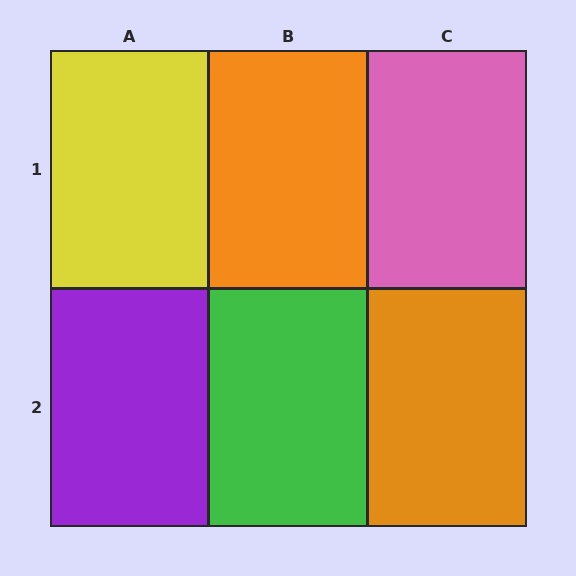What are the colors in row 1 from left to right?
Yellow, orange, pink.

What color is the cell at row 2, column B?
Green.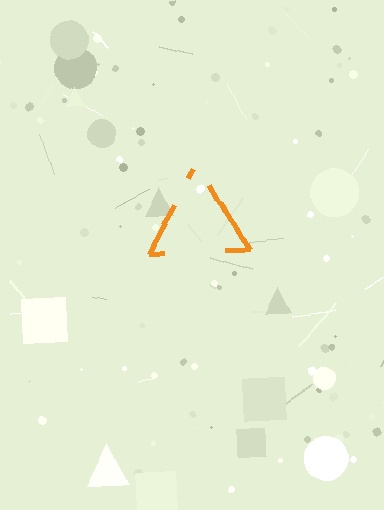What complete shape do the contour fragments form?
The contour fragments form a triangle.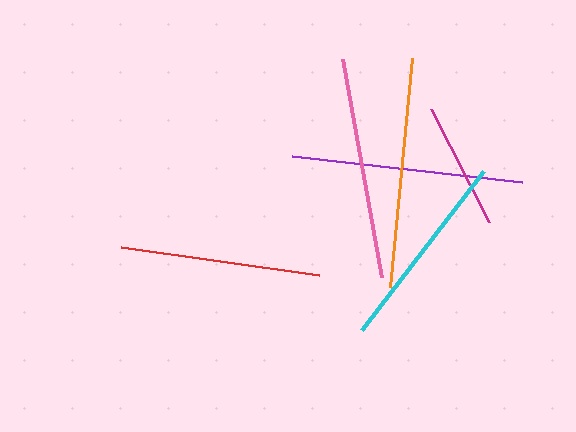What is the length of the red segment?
The red segment is approximately 199 pixels long.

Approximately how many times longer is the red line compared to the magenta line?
The red line is approximately 1.6 times the length of the magenta line.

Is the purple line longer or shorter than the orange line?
The purple line is longer than the orange line.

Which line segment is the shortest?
The magenta line is the shortest at approximately 127 pixels.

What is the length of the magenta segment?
The magenta segment is approximately 127 pixels long.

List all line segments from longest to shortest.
From longest to shortest: purple, orange, pink, cyan, red, magenta.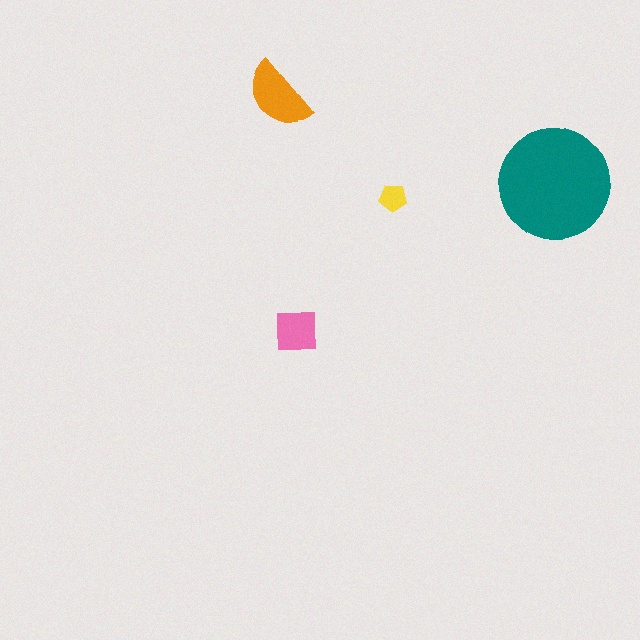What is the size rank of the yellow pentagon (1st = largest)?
4th.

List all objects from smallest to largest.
The yellow pentagon, the pink square, the orange semicircle, the teal circle.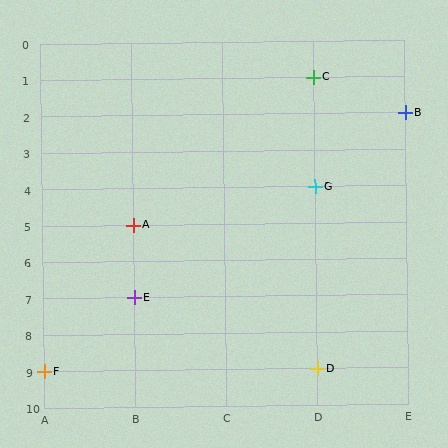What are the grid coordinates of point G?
Point G is at grid coordinates (D, 4).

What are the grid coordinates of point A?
Point A is at grid coordinates (B, 5).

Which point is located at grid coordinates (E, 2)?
Point B is at (E, 2).